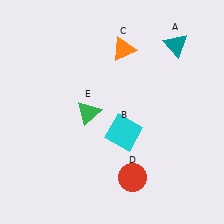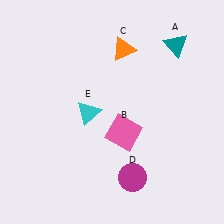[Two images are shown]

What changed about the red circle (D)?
In Image 1, D is red. In Image 2, it changed to magenta.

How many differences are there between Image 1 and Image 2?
There are 3 differences between the two images.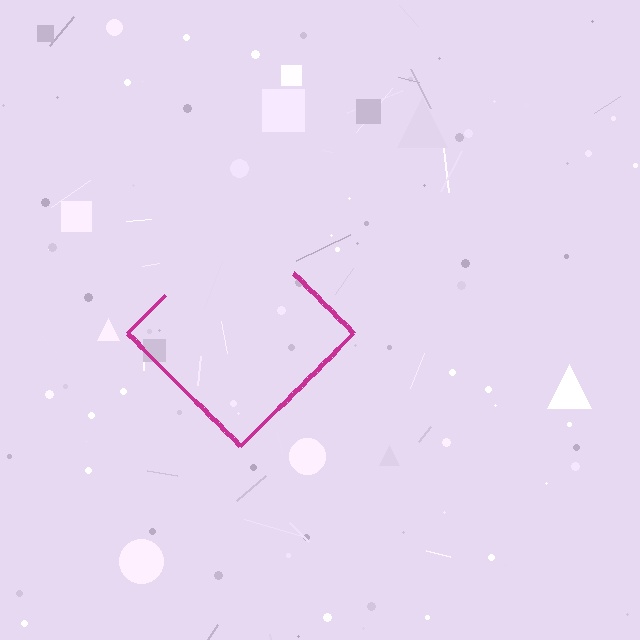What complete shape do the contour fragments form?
The contour fragments form a diamond.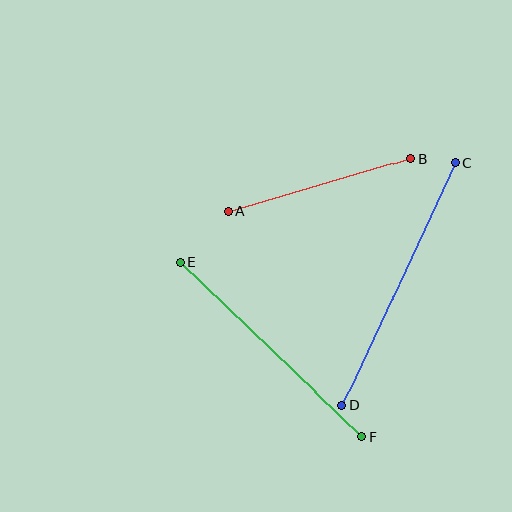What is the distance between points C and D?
The distance is approximately 269 pixels.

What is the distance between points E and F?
The distance is approximately 252 pixels.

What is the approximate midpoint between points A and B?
The midpoint is at approximately (320, 185) pixels.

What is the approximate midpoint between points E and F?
The midpoint is at approximately (271, 350) pixels.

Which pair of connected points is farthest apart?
Points C and D are farthest apart.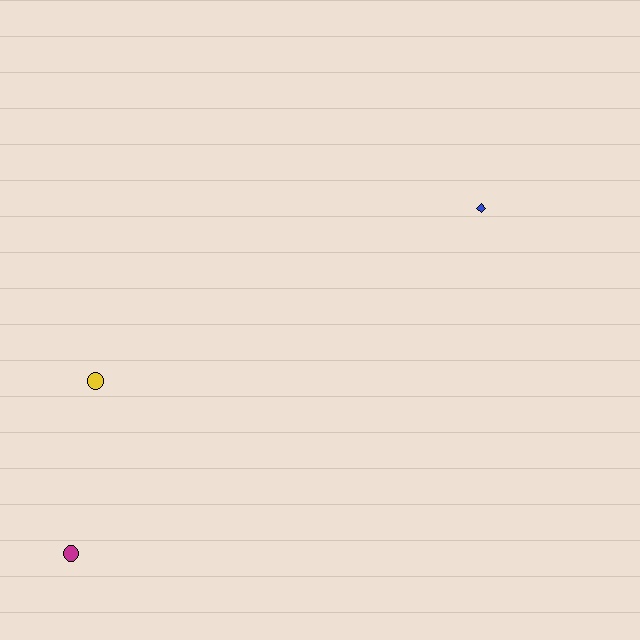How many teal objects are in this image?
There are no teal objects.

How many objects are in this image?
There are 3 objects.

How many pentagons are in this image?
There are no pentagons.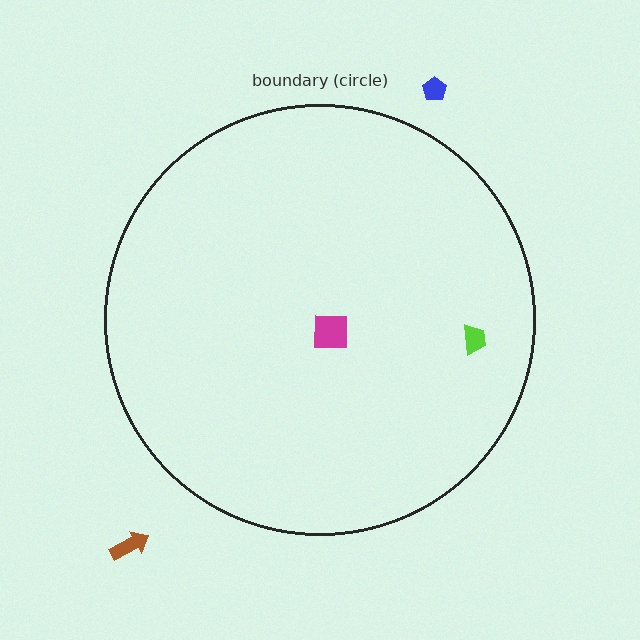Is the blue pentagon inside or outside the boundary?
Outside.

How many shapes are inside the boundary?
2 inside, 2 outside.